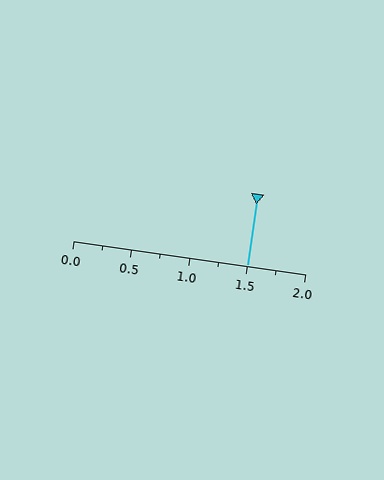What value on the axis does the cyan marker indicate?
The marker indicates approximately 1.5.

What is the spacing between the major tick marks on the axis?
The major ticks are spaced 0.5 apart.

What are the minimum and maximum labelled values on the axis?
The axis runs from 0.0 to 2.0.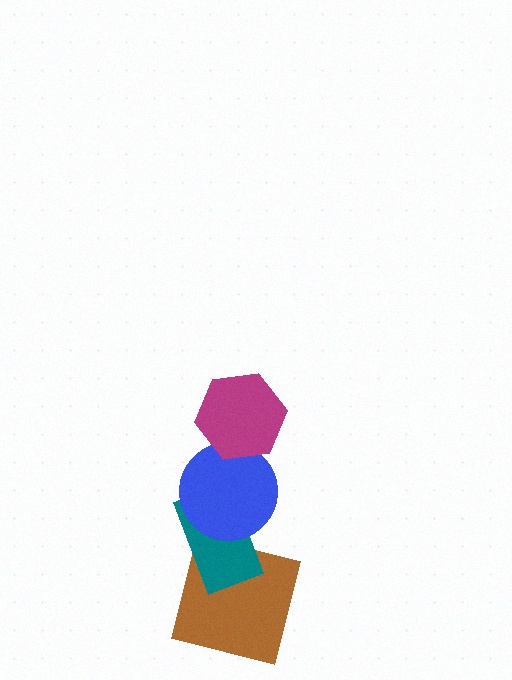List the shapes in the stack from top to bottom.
From top to bottom: the magenta hexagon, the blue circle, the teal rectangle, the brown square.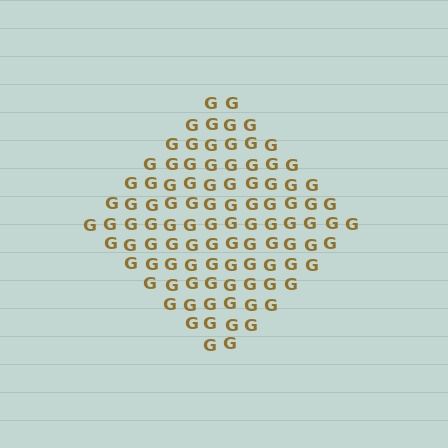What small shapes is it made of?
It is made of small letter G's.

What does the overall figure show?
The overall figure shows a diamond.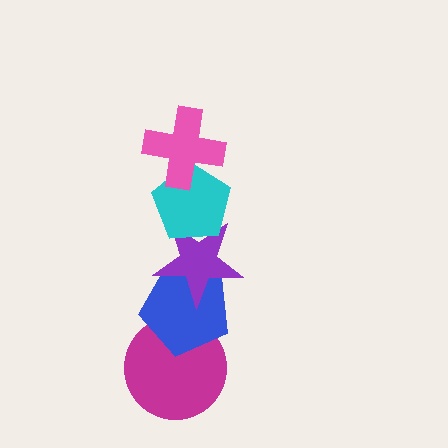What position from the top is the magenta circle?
The magenta circle is 5th from the top.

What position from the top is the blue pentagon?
The blue pentagon is 4th from the top.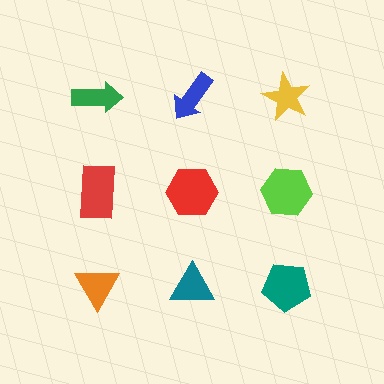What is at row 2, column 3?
A lime hexagon.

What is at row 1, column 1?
A green arrow.